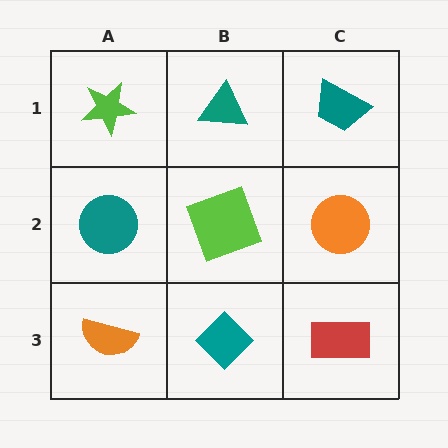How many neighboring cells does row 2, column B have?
4.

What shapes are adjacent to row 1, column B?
A lime square (row 2, column B), a lime star (row 1, column A), a teal trapezoid (row 1, column C).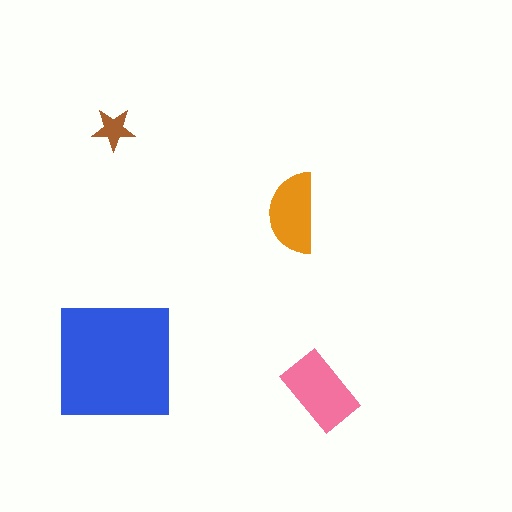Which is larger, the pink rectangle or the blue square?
The blue square.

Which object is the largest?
The blue square.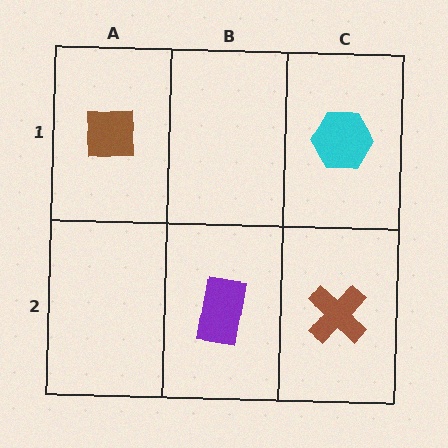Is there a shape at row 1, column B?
No, that cell is empty.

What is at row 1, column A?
A brown square.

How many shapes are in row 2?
2 shapes.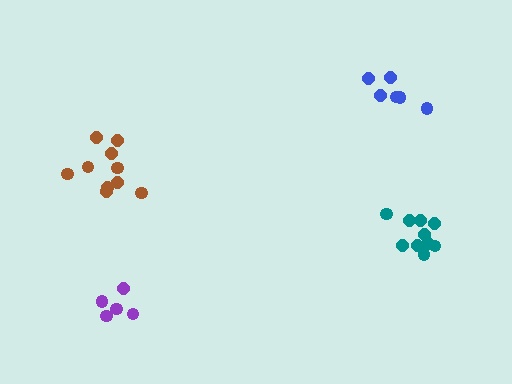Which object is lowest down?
The purple cluster is bottommost.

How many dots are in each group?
Group 1: 11 dots, Group 2: 5 dots, Group 3: 6 dots, Group 4: 10 dots (32 total).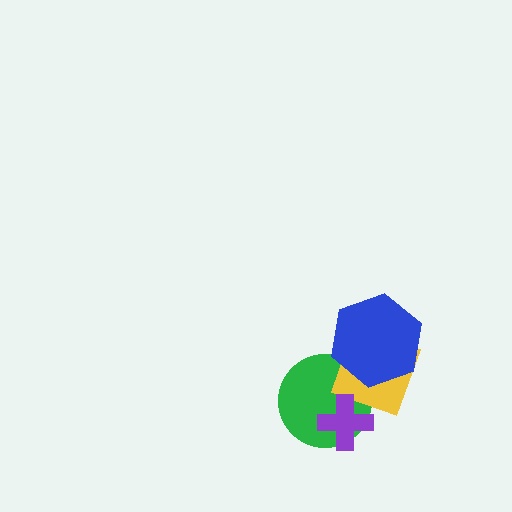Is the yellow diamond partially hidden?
Yes, it is partially covered by another shape.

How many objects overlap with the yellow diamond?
3 objects overlap with the yellow diamond.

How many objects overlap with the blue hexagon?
2 objects overlap with the blue hexagon.